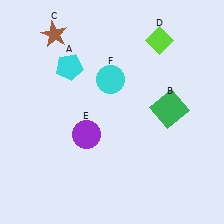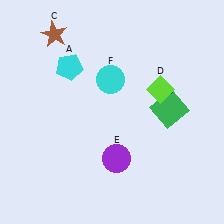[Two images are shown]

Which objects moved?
The objects that moved are: the lime diamond (D), the purple circle (E).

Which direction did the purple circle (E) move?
The purple circle (E) moved right.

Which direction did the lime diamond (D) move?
The lime diamond (D) moved down.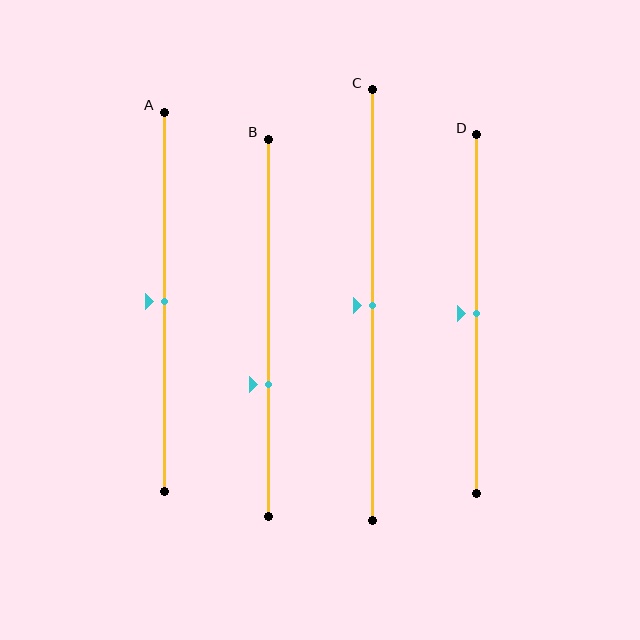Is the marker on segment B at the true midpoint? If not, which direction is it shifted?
No, the marker on segment B is shifted downward by about 15% of the segment length.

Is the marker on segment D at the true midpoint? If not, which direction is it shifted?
Yes, the marker on segment D is at the true midpoint.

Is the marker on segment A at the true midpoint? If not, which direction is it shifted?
Yes, the marker on segment A is at the true midpoint.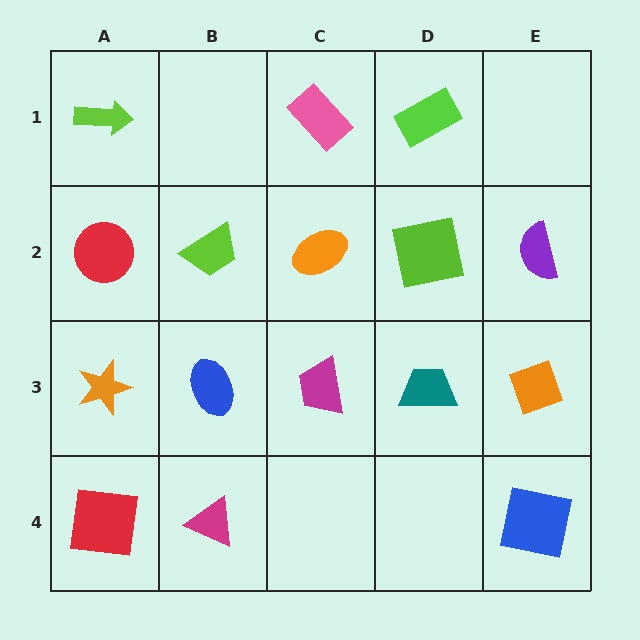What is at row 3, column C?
A magenta trapezoid.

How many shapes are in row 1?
3 shapes.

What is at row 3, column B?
A blue ellipse.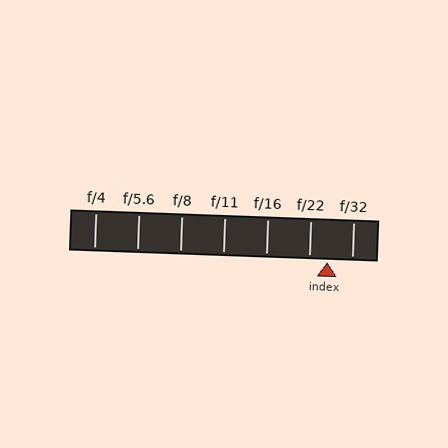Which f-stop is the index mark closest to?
The index mark is closest to f/22.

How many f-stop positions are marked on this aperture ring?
There are 7 f-stop positions marked.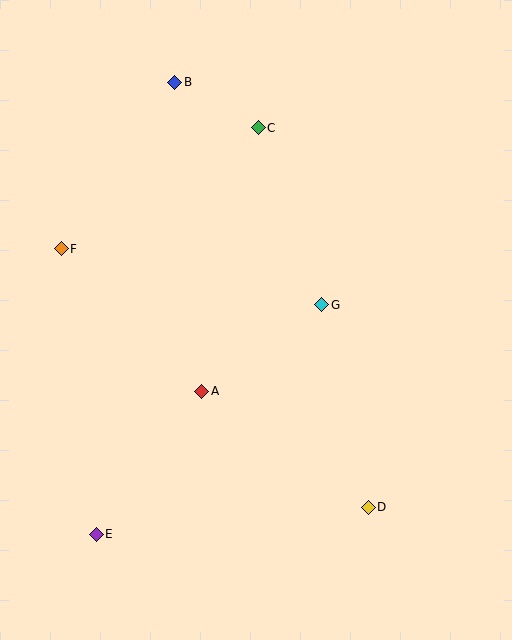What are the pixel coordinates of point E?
Point E is at (96, 534).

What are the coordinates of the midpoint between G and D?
The midpoint between G and D is at (345, 406).